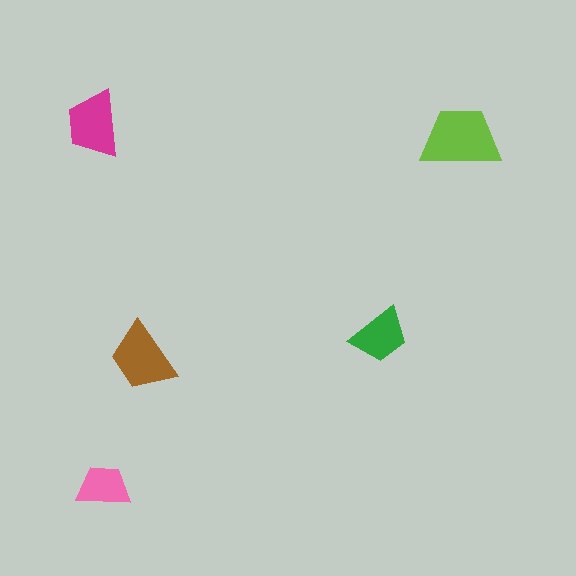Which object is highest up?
The magenta trapezoid is topmost.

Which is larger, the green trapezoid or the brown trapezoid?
The brown one.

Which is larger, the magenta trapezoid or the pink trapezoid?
The magenta one.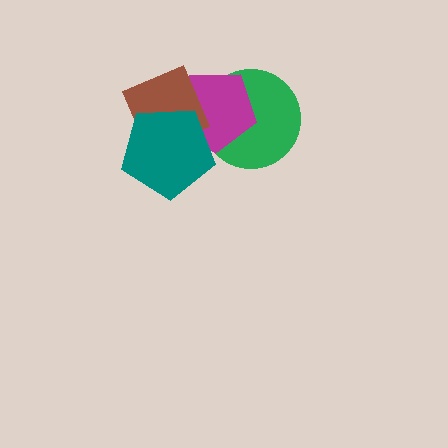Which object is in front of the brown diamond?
The teal pentagon is in front of the brown diamond.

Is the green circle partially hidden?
Yes, it is partially covered by another shape.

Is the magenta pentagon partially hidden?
Yes, it is partially covered by another shape.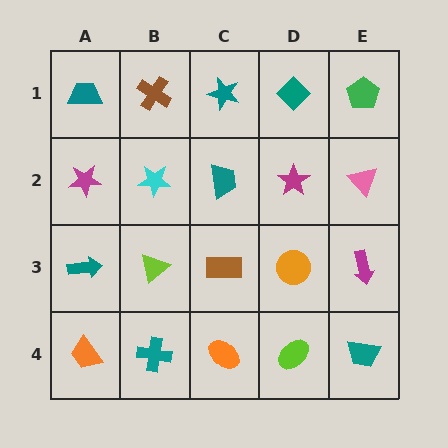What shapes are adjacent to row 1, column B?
A cyan star (row 2, column B), a teal trapezoid (row 1, column A), a teal star (row 1, column C).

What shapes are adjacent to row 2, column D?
A teal diamond (row 1, column D), an orange circle (row 3, column D), a teal trapezoid (row 2, column C), a pink triangle (row 2, column E).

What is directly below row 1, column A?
A magenta star.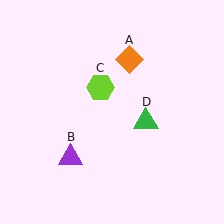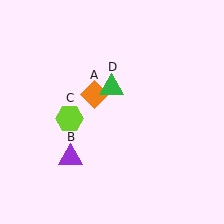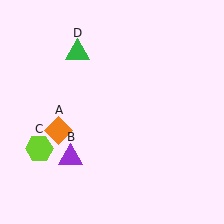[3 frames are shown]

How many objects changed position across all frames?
3 objects changed position: orange diamond (object A), lime hexagon (object C), green triangle (object D).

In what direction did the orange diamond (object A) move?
The orange diamond (object A) moved down and to the left.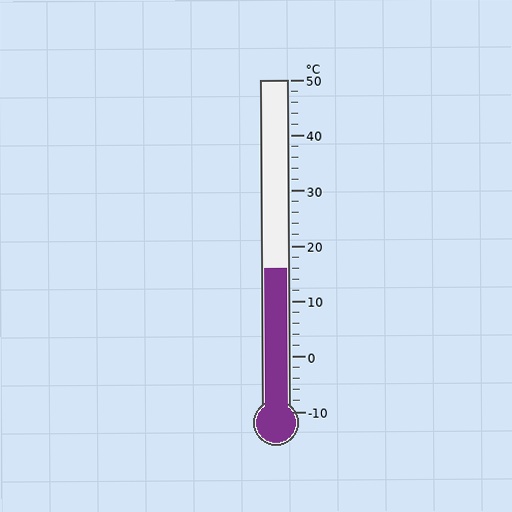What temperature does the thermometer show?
The thermometer shows approximately 16°C.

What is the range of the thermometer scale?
The thermometer scale ranges from -10°C to 50°C.